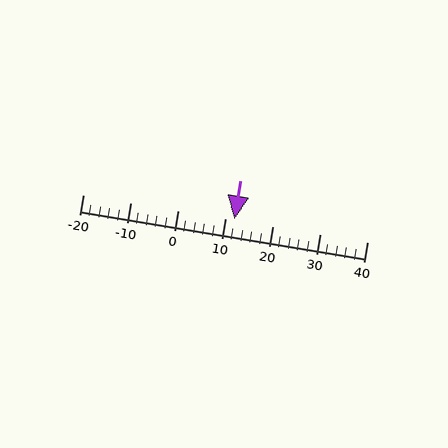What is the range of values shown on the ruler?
The ruler shows values from -20 to 40.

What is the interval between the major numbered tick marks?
The major tick marks are spaced 10 units apart.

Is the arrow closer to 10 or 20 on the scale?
The arrow is closer to 10.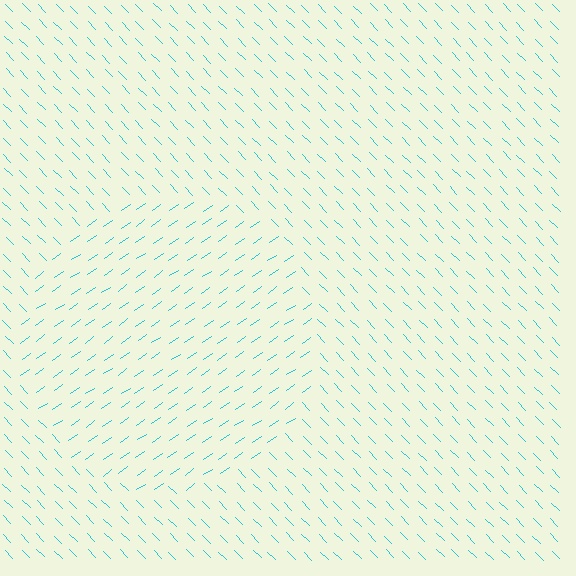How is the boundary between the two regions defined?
The boundary is defined purely by a change in line orientation (approximately 81 degrees difference). All lines are the same color and thickness.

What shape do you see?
I see a circle.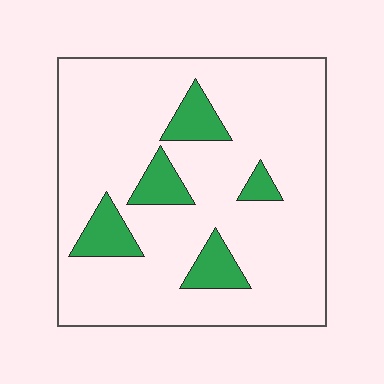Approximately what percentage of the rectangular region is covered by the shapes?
Approximately 15%.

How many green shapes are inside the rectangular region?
5.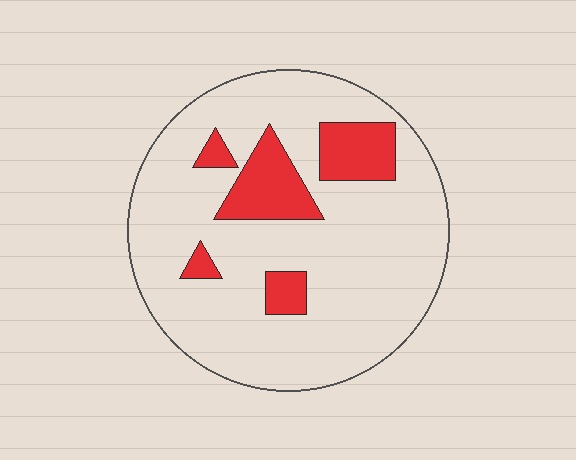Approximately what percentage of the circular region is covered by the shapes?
Approximately 15%.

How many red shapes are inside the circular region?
5.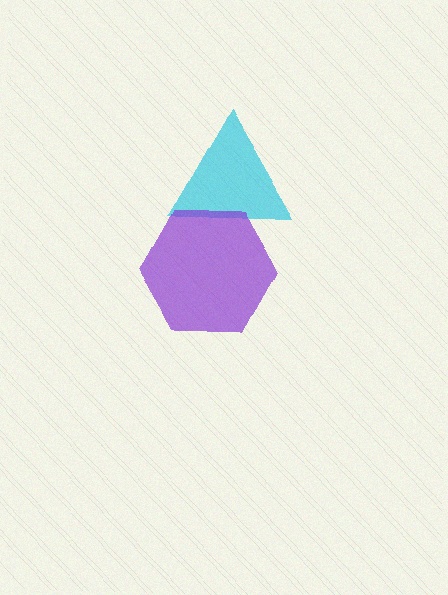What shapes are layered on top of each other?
The layered shapes are: a cyan triangle, a purple hexagon.